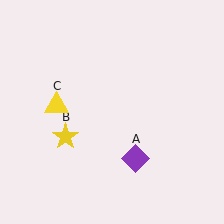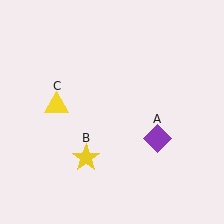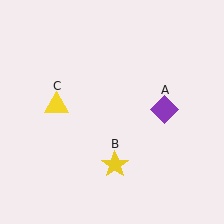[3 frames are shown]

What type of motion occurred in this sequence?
The purple diamond (object A), yellow star (object B) rotated counterclockwise around the center of the scene.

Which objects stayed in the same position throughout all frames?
Yellow triangle (object C) remained stationary.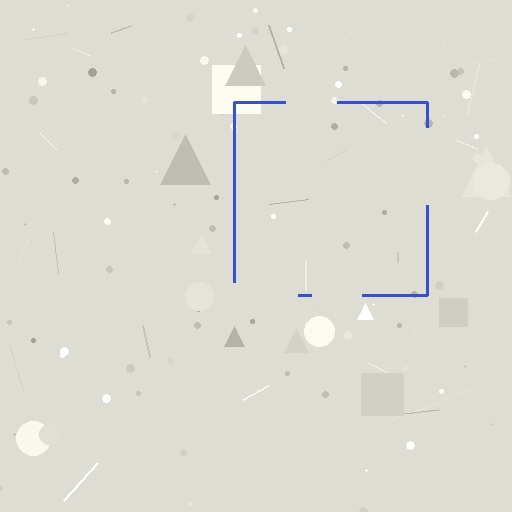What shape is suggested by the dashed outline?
The dashed outline suggests a square.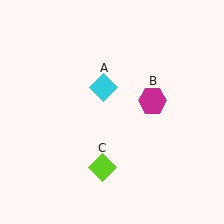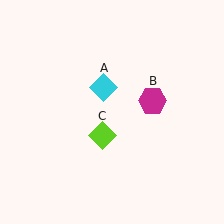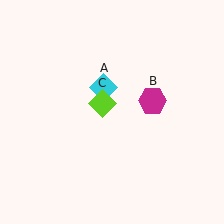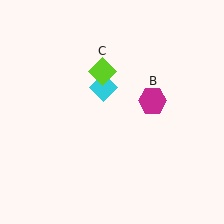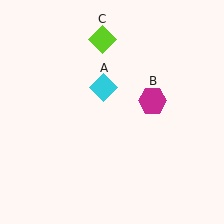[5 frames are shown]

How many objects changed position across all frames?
1 object changed position: lime diamond (object C).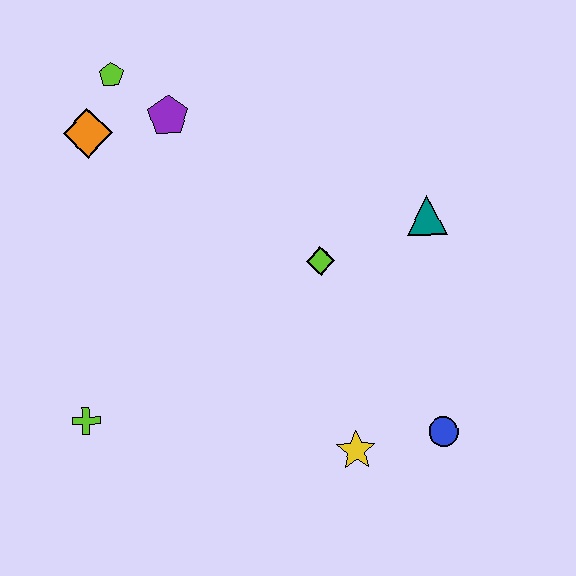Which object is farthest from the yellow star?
The lime pentagon is farthest from the yellow star.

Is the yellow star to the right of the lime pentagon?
Yes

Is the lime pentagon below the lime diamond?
No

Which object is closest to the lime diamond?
The teal triangle is closest to the lime diamond.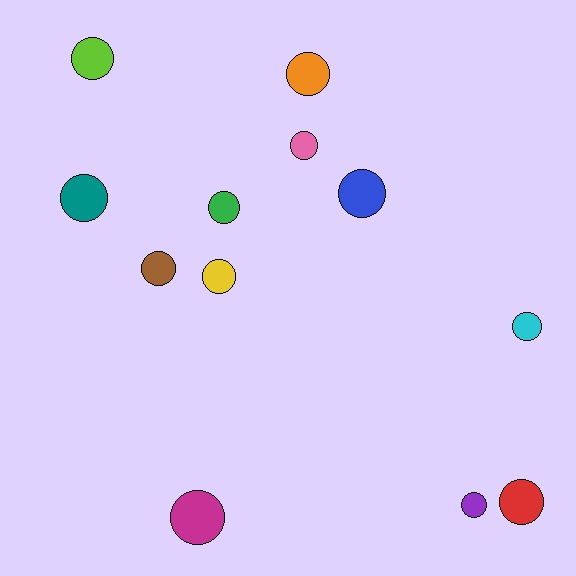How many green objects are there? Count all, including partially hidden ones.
There is 1 green object.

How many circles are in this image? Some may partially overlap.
There are 12 circles.